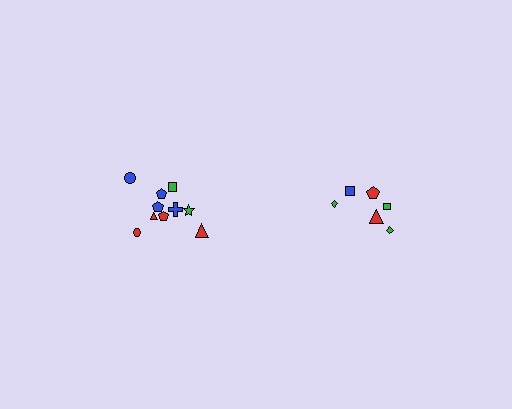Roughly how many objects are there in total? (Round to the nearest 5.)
Roughly 15 objects in total.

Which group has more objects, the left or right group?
The left group.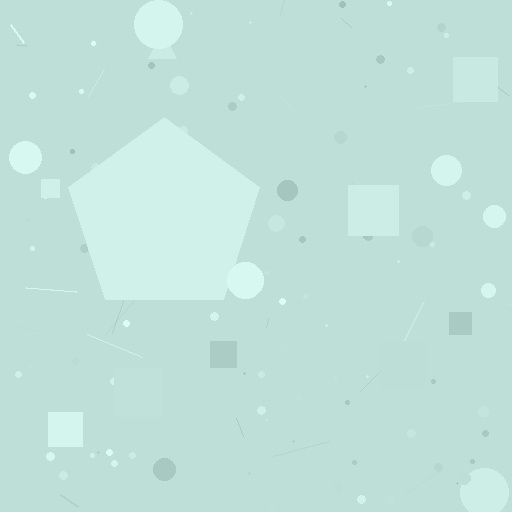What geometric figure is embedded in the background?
A pentagon is embedded in the background.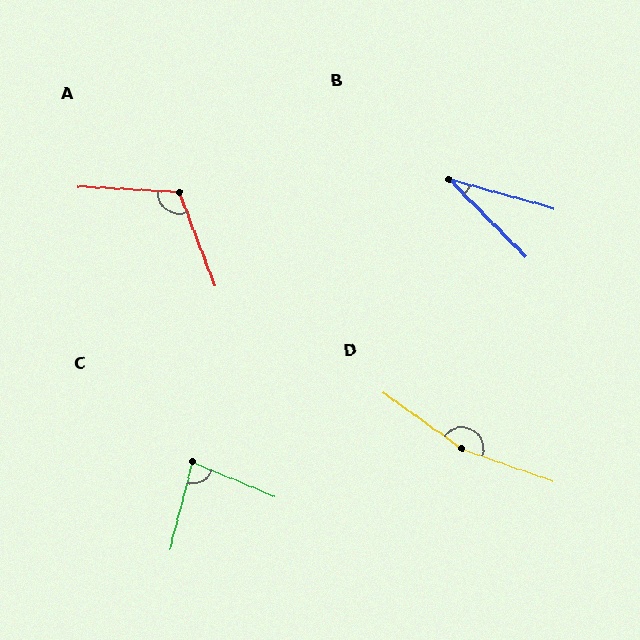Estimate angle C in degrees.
Approximately 81 degrees.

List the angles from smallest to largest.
B (29°), C (81°), A (114°), D (164°).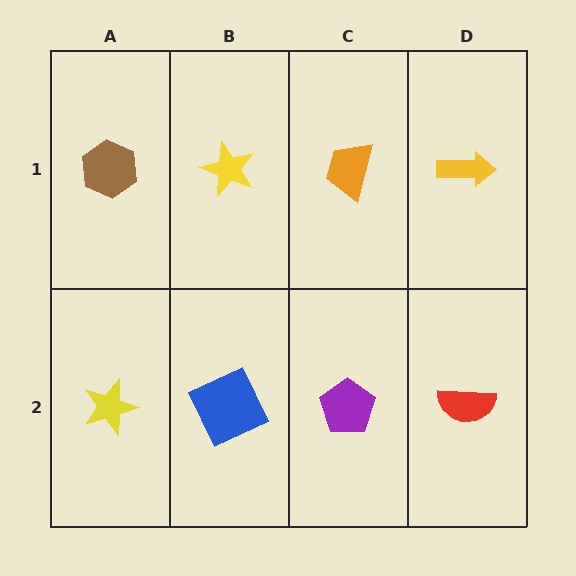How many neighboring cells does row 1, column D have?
2.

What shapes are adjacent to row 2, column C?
An orange trapezoid (row 1, column C), a blue square (row 2, column B), a red semicircle (row 2, column D).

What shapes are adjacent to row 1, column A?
A yellow star (row 2, column A), a yellow star (row 1, column B).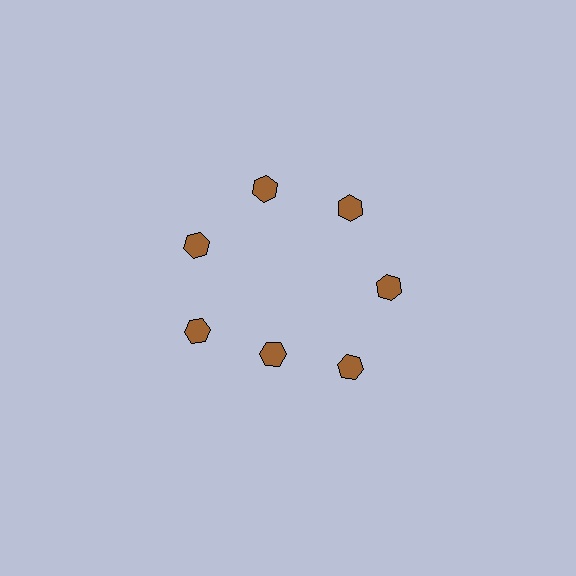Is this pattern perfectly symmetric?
No. The 7 brown hexagons are arranged in a ring, but one element near the 6 o'clock position is pulled inward toward the center, breaking the 7-fold rotational symmetry.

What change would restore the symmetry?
The symmetry would be restored by moving it outward, back onto the ring so that all 7 hexagons sit at equal angles and equal distance from the center.